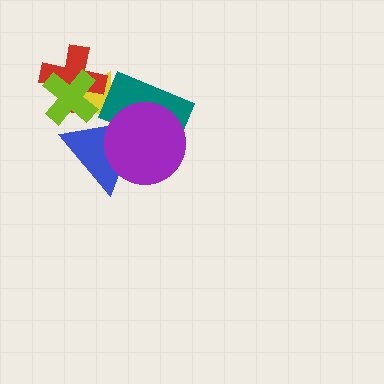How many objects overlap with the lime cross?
3 objects overlap with the lime cross.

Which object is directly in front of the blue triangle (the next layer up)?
The lime cross is directly in front of the blue triangle.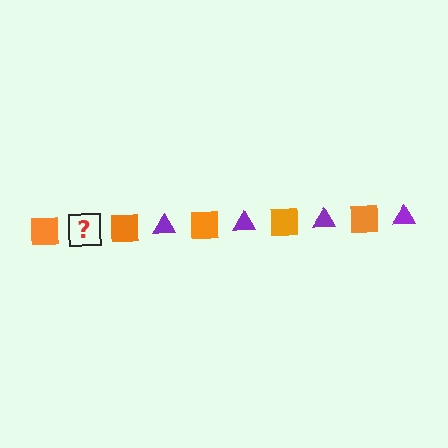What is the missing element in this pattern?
The missing element is a purple triangle.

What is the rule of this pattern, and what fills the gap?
The rule is that the pattern alternates between orange square and purple triangle. The gap should be filled with a purple triangle.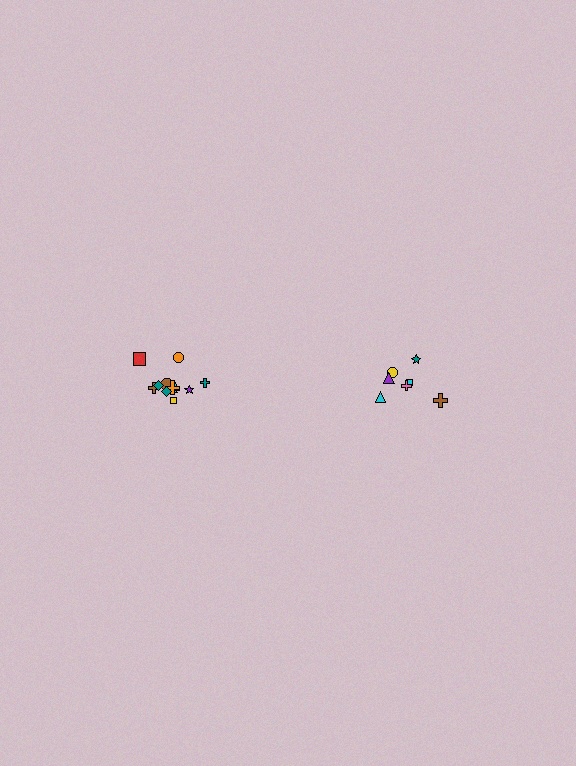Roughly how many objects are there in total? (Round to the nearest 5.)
Roughly 20 objects in total.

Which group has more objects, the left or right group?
The left group.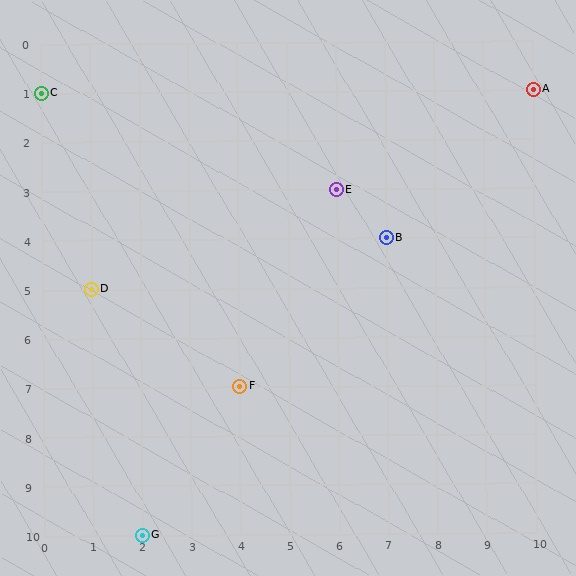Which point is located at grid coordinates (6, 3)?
Point E is at (6, 3).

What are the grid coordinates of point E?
Point E is at grid coordinates (6, 3).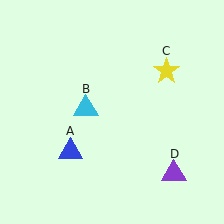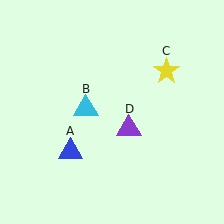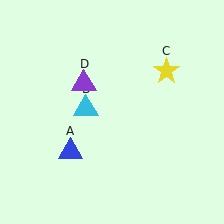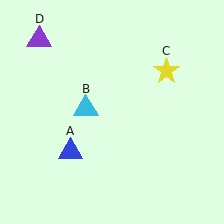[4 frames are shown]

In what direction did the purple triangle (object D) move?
The purple triangle (object D) moved up and to the left.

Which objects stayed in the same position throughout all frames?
Blue triangle (object A) and cyan triangle (object B) and yellow star (object C) remained stationary.